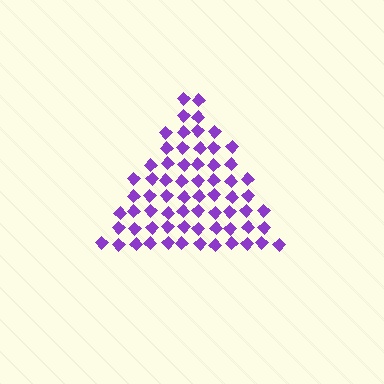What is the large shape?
The large shape is a triangle.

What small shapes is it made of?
It is made of small diamonds.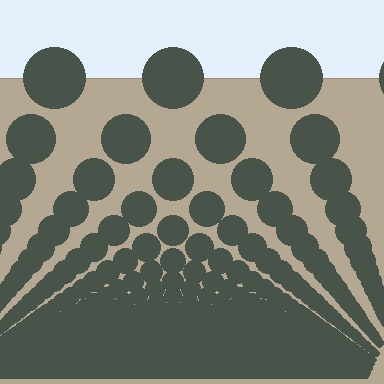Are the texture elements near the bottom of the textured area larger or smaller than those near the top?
Smaller. The gradient is inverted — elements near the bottom are smaller and denser.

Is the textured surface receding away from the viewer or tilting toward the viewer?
The surface appears to tilt toward the viewer. Texture elements get larger and sparser toward the top.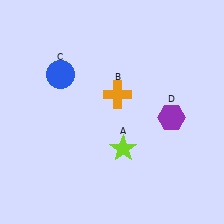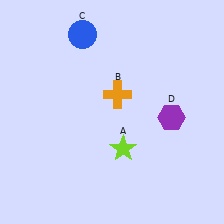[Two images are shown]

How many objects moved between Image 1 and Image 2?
1 object moved between the two images.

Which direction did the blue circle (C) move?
The blue circle (C) moved up.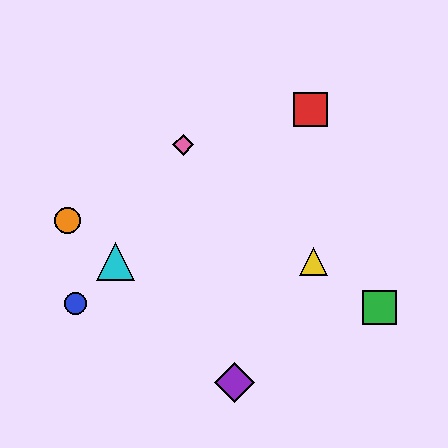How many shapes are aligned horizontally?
2 shapes (the yellow triangle, the cyan triangle) are aligned horizontally.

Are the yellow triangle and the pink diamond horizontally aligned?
No, the yellow triangle is at y≈262 and the pink diamond is at y≈145.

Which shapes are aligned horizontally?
The yellow triangle, the cyan triangle are aligned horizontally.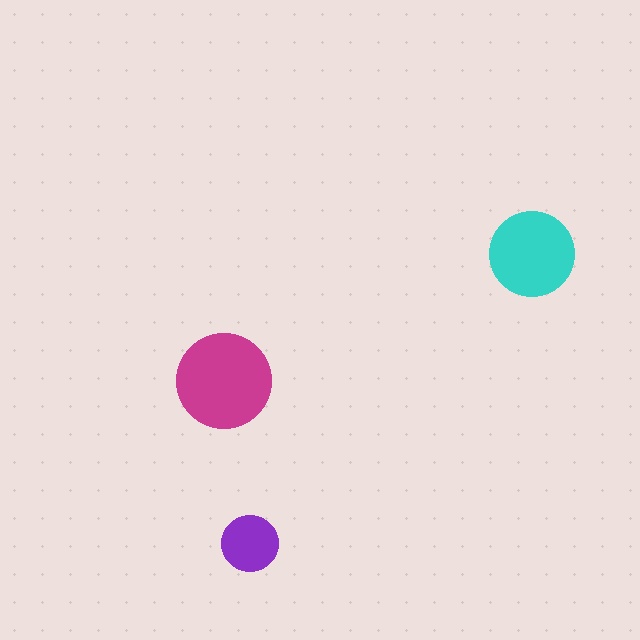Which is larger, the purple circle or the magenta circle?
The magenta one.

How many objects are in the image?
There are 3 objects in the image.